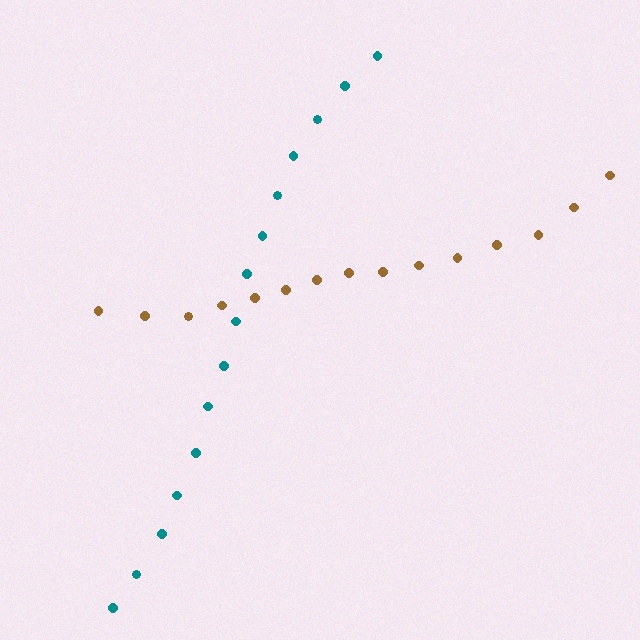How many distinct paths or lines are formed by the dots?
There are 2 distinct paths.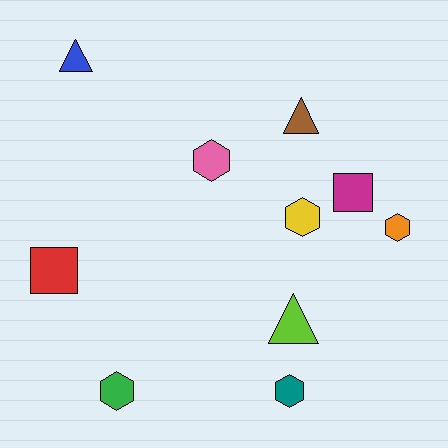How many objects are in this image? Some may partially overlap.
There are 10 objects.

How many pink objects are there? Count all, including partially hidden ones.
There is 1 pink object.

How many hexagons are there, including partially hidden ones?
There are 5 hexagons.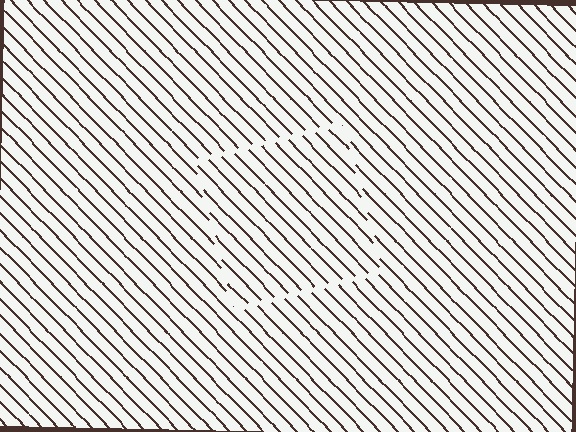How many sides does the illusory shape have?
4 sides — the line-ends trace a square.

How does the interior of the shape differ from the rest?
The interior of the shape contains the same grating, shifted by half a period — the contour is defined by the phase discontinuity where line-ends from the inner and outer gratings abut.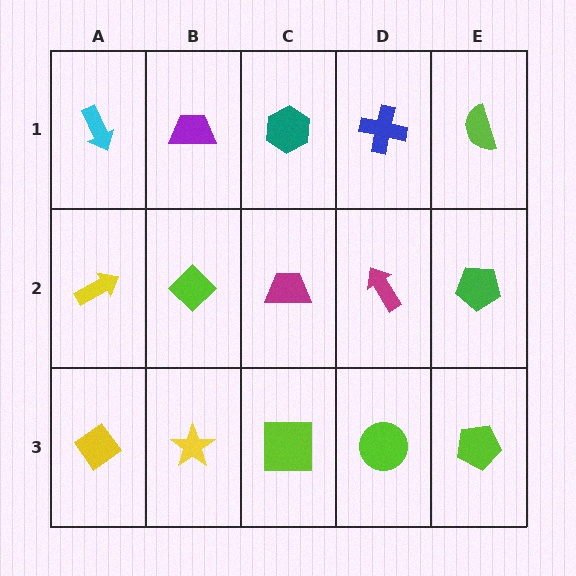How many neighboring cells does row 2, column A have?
3.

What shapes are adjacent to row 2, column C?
A teal hexagon (row 1, column C), a lime square (row 3, column C), a lime diamond (row 2, column B), a magenta arrow (row 2, column D).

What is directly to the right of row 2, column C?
A magenta arrow.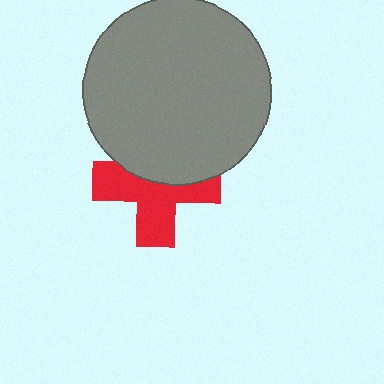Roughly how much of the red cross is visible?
About half of it is visible (roughly 59%).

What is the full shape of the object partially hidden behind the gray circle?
The partially hidden object is a red cross.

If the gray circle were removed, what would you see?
You would see the complete red cross.